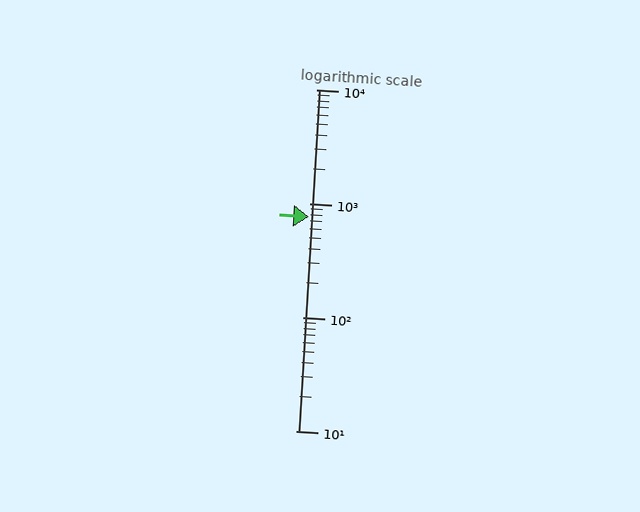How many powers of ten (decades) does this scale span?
The scale spans 3 decades, from 10 to 10000.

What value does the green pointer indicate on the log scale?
The pointer indicates approximately 760.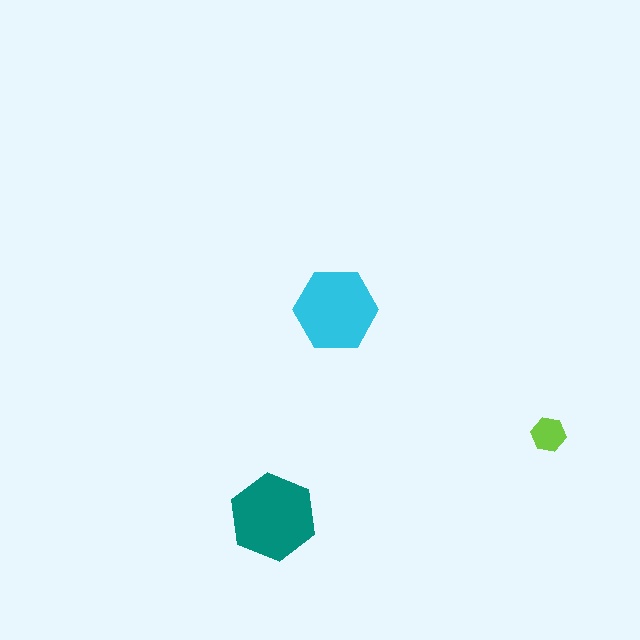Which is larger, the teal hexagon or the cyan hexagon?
The teal one.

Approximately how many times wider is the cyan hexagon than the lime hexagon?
About 2.5 times wider.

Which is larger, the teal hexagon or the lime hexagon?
The teal one.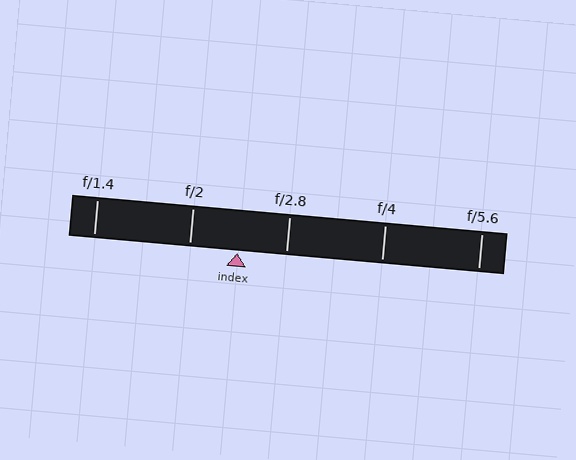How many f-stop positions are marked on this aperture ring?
There are 5 f-stop positions marked.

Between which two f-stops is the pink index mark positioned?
The index mark is between f/2 and f/2.8.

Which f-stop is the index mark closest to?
The index mark is closest to f/2.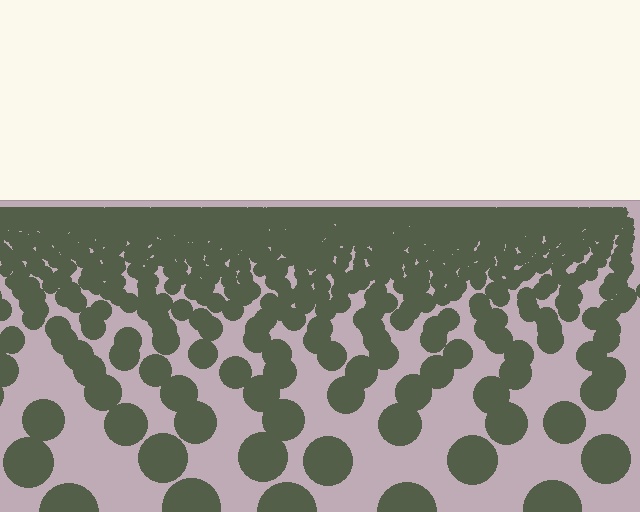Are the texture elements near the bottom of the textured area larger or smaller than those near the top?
Larger. Near the bottom, elements are closer to the viewer and appear at a bigger on-screen size.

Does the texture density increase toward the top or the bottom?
Density increases toward the top.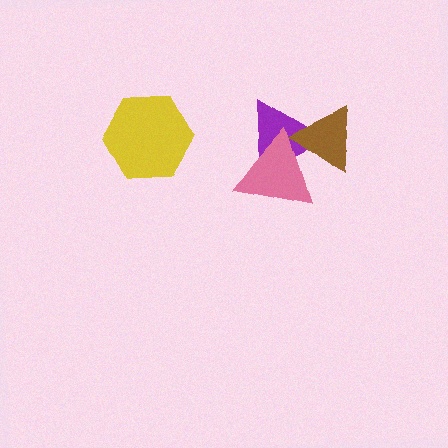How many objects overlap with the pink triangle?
2 objects overlap with the pink triangle.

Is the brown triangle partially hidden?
No, no other shape covers it.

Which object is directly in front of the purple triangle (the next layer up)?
The pink triangle is directly in front of the purple triangle.